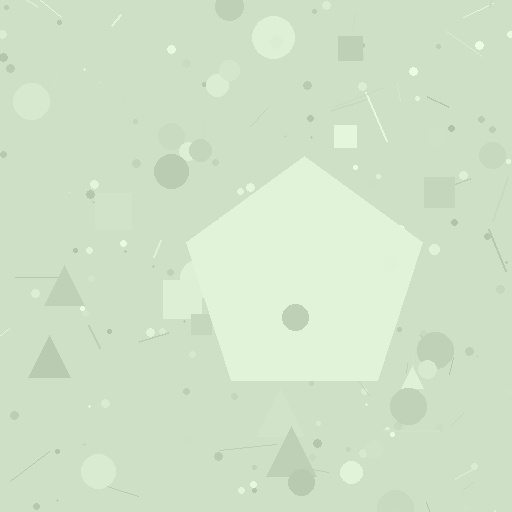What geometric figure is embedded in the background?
A pentagon is embedded in the background.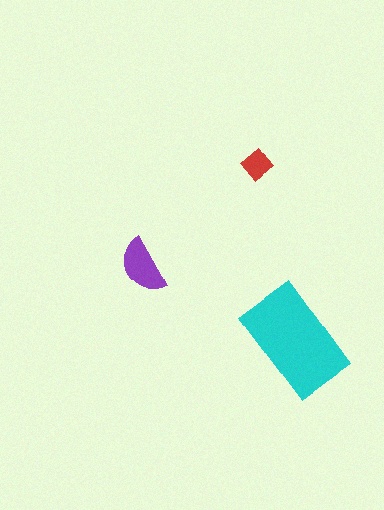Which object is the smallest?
The red diamond.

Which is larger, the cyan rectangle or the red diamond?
The cyan rectangle.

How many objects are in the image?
There are 3 objects in the image.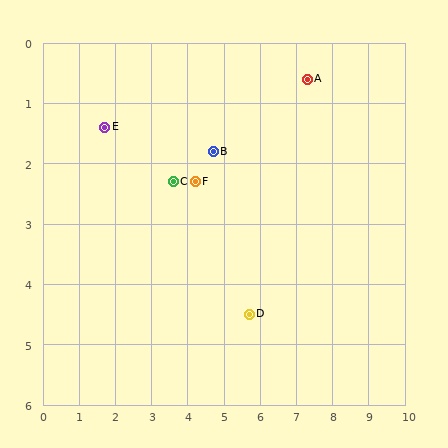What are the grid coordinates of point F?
Point F is at approximately (4.2, 2.3).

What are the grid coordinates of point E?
Point E is at approximately (1.7, 1.4).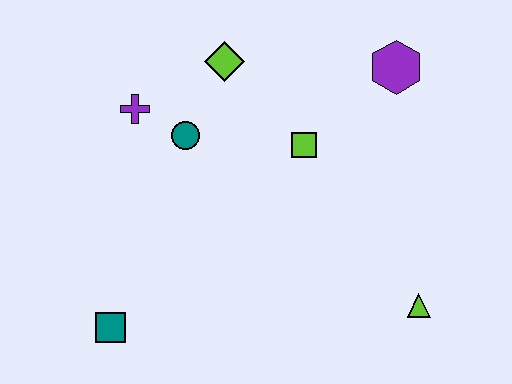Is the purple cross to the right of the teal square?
Yes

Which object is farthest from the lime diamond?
The lime triangle is farthest from the lime diamond.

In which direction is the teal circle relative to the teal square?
The teal circle is above the teal square.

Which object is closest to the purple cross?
The teal circle is closest to the purple cross.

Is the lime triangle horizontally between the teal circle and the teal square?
No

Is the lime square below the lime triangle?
No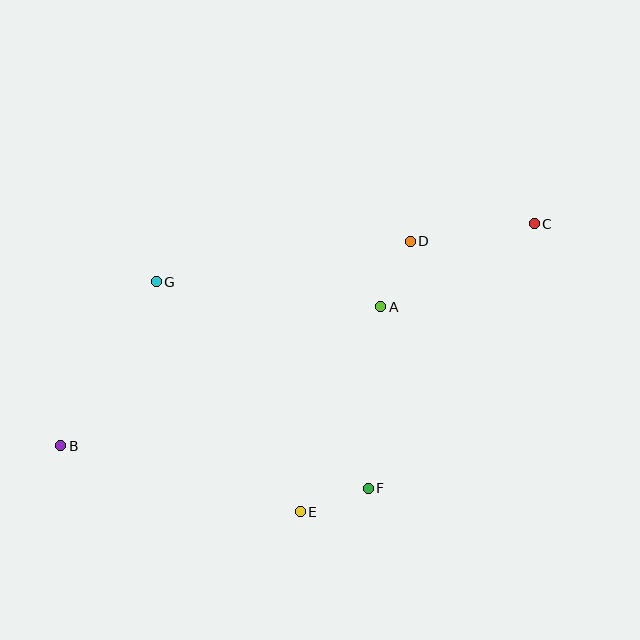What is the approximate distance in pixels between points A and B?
The distance between A and B is approximately 349 pixels.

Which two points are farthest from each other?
Points B and C are farthest from each other.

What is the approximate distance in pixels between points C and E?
The distance between C and E is approximately 371 pixels.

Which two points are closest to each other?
Points A and D are closest to each other.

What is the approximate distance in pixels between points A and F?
The distance between A and F is approximately 182 pixels.